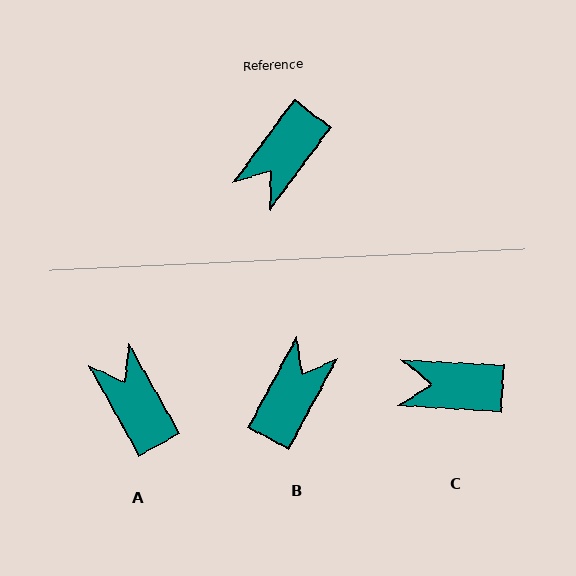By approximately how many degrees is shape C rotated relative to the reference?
Approximately 57 degrees clockwise.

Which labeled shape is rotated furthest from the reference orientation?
B, about 172 degrees away.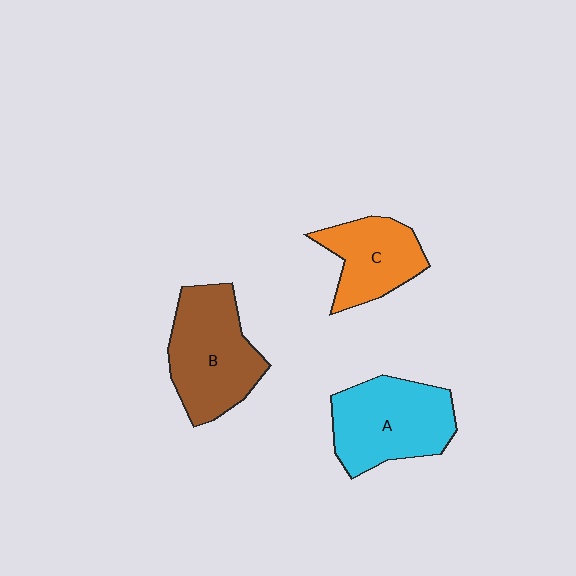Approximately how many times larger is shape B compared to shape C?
Approximately 1.4 times.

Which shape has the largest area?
Shape B (brown).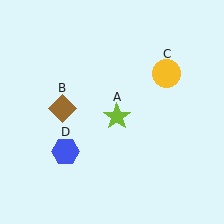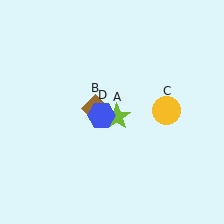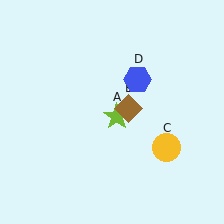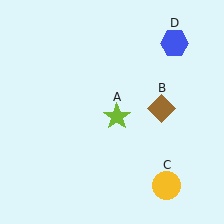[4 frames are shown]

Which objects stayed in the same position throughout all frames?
Lime star (object A) remained stationary.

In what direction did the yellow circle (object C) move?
The yellow circle (object C) moved down.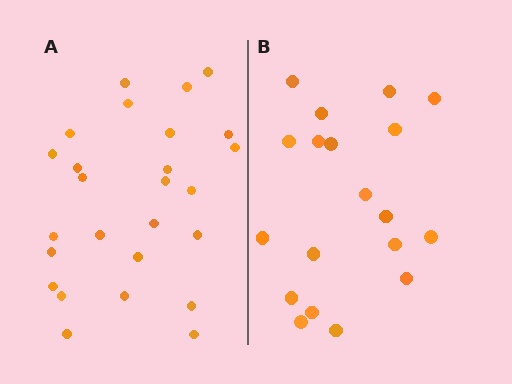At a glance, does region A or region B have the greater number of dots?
Region A (the left region) has more dots.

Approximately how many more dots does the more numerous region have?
Region A has roughly 8 or so more dots than region B.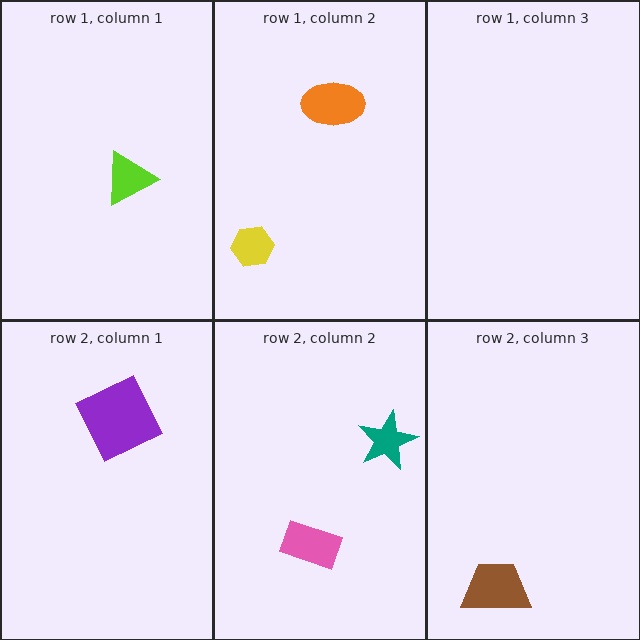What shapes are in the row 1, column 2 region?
The yellow hexagon, the orange ellipse.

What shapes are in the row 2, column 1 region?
The purple square.